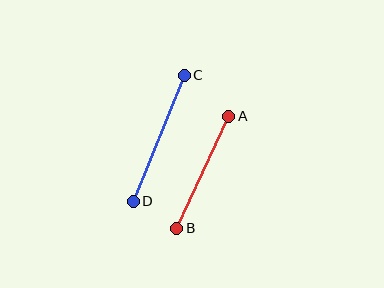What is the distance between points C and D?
The distance is approximately 136 pixels.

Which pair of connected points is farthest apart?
Points C and D are farthest apart.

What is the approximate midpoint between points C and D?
The midpoint is at approximately (159, 138) pixels.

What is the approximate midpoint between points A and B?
The midpoint is at approximately (203, 172) pixels.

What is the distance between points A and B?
The distance is approximately 124 pixels.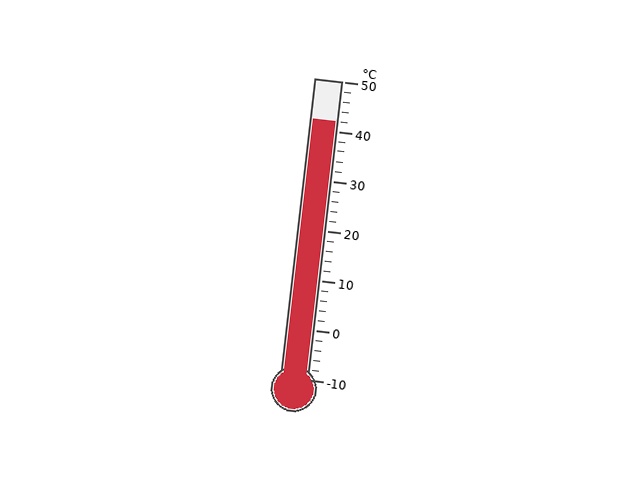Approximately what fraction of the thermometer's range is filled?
The thermometer is filled to approximately 85% of its range.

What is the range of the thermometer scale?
The thermometer scale ranges from -10°C to 50°C.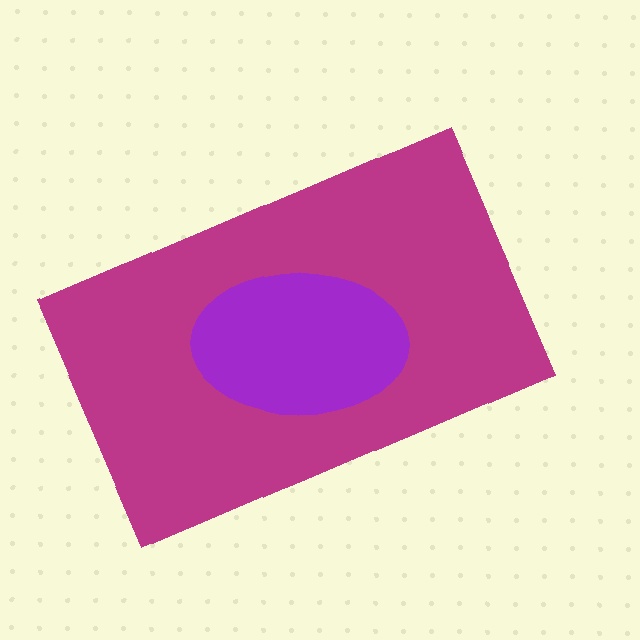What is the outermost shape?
The magenta rectangle.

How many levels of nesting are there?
2.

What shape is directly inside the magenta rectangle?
The purple ellipse.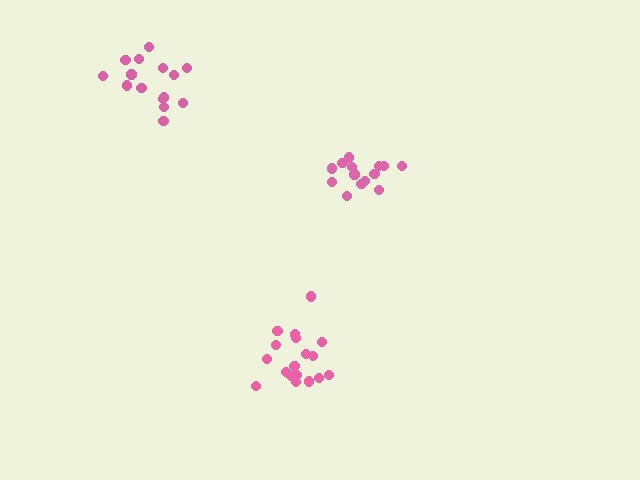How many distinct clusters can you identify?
There are 3 distinct clusters.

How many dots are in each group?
Group 1: 18 dots, Group 2: 14 dots, Group 3: 15 dots (47 total).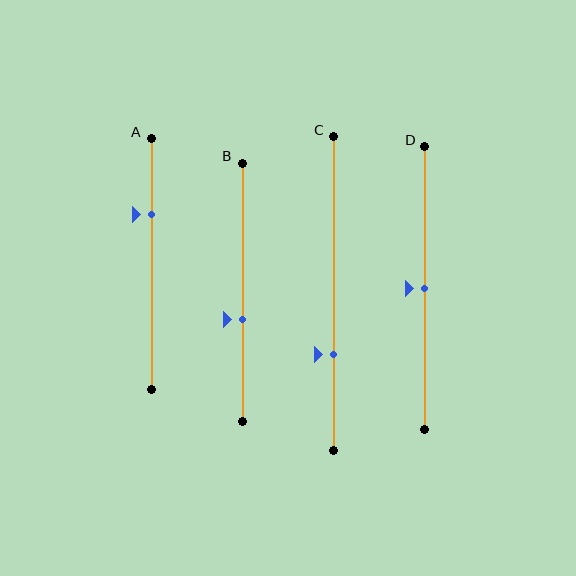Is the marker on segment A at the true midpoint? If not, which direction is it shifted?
No, the marker on segment A is shifted upward by about 20% of the segment length.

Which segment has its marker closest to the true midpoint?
Segment D has its marker closest to the true midpoint.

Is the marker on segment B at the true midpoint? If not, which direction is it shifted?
No, the marker on segment B is shifted downward by about 11% of the segment length.